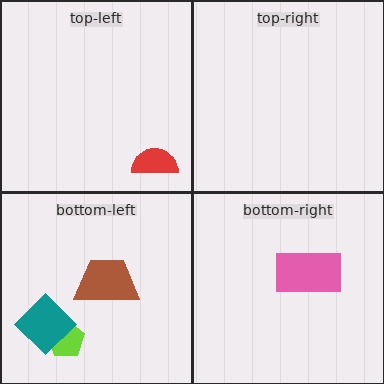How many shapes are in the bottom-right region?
1.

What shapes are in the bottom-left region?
The lime pentagon, the brown trapezoid, the teal diamond.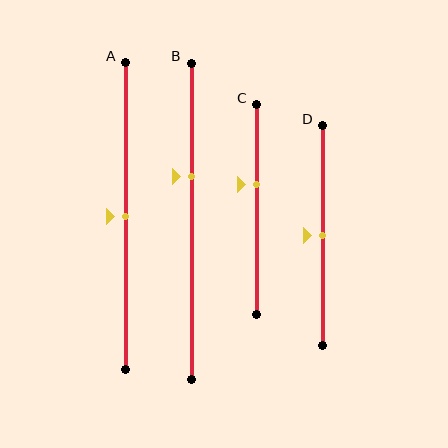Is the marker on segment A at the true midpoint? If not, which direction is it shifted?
Yes, the marker on segment A is at the true midpoint.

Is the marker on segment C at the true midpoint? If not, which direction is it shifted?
No, the marker on segment C is shifted upward by about 12% of the segment length.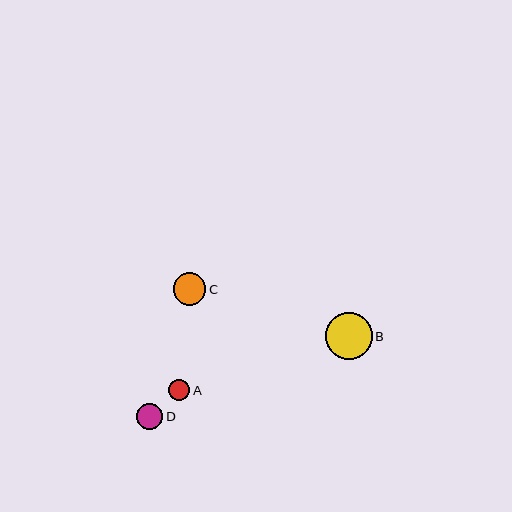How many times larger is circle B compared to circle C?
Circle B is approximately 1.4 times the size of circle C.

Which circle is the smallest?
Circle A is the smallest with a size of approximately 21 pixels.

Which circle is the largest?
Circle B is the largest with a size of approximately 47 pixels.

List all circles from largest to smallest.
From largest to smallest: B, C, D, A.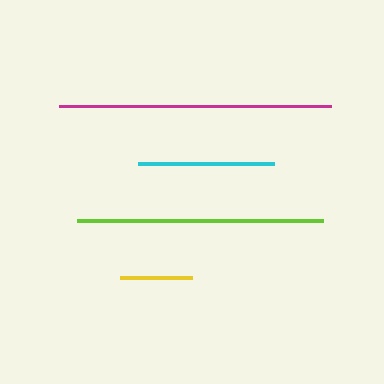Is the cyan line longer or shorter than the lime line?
The lime line is longer than the cyan line.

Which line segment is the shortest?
The yellow line is the shortest at approximately 72 pixels.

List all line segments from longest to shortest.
From longest to shortest: magenta, lime, cyan, yellow.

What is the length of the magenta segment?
The magenta segment is approximately 272 pixels long.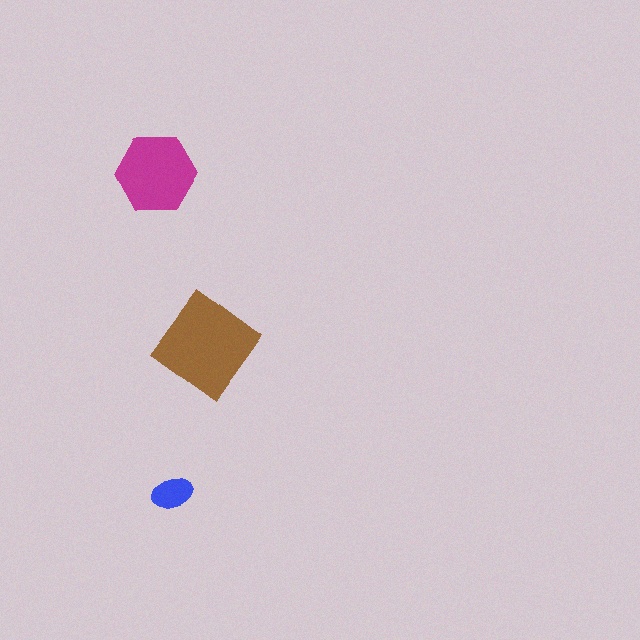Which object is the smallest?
The blue ellipse.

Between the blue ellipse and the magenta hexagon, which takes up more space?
The magenta hexagon.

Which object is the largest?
The brown diamond.